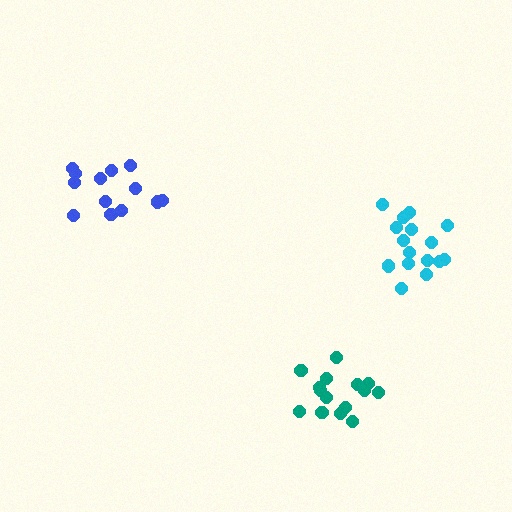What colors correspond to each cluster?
The clusters are colored: blue, cyan, teal.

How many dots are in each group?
Group 1: 13 dots, Group 2: 16 dots, Group 3: 15 dots (44 total).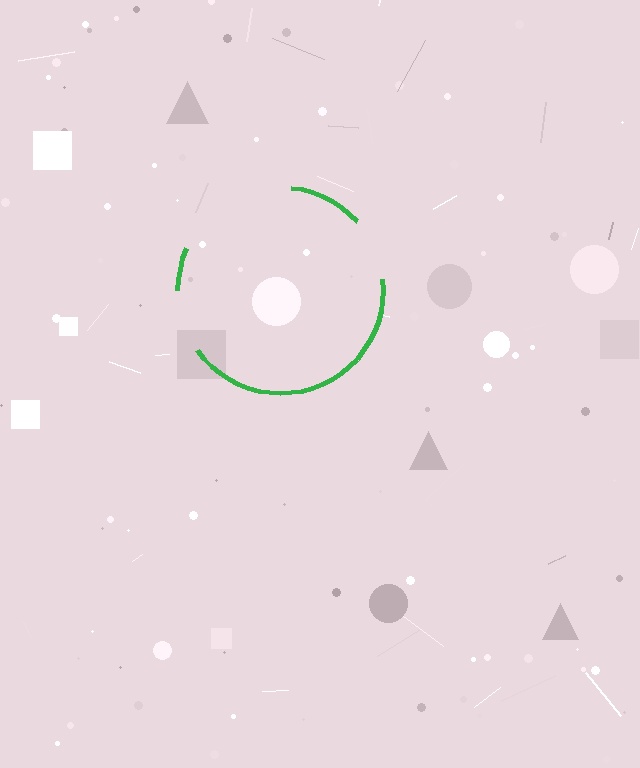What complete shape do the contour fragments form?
The contour fragments form a circle.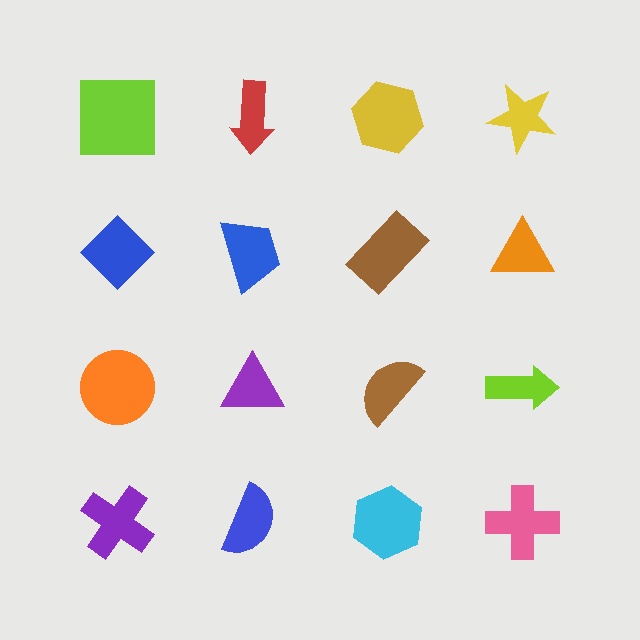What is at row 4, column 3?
A cyan hexagon.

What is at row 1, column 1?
A lime square.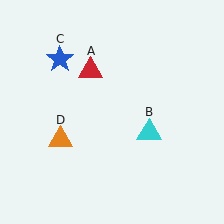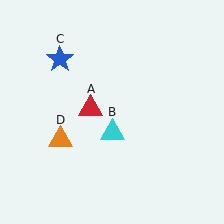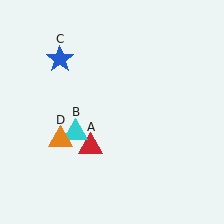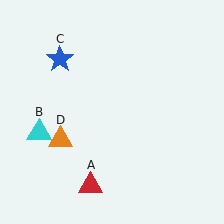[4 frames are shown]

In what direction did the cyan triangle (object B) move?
The cyan triangle (object B) moved left.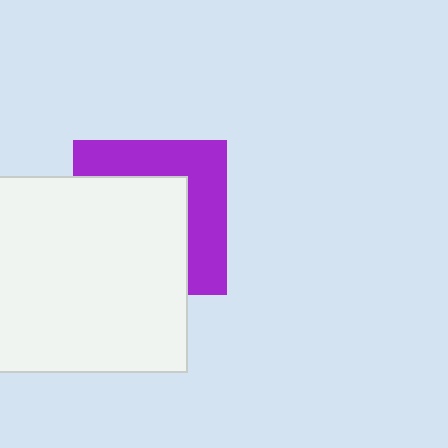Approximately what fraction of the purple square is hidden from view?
Roughly 57% of the purple square is hidden behind the white square.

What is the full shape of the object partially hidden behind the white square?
The partially hidden object is a purple square.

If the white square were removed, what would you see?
You would see the complete purple square.